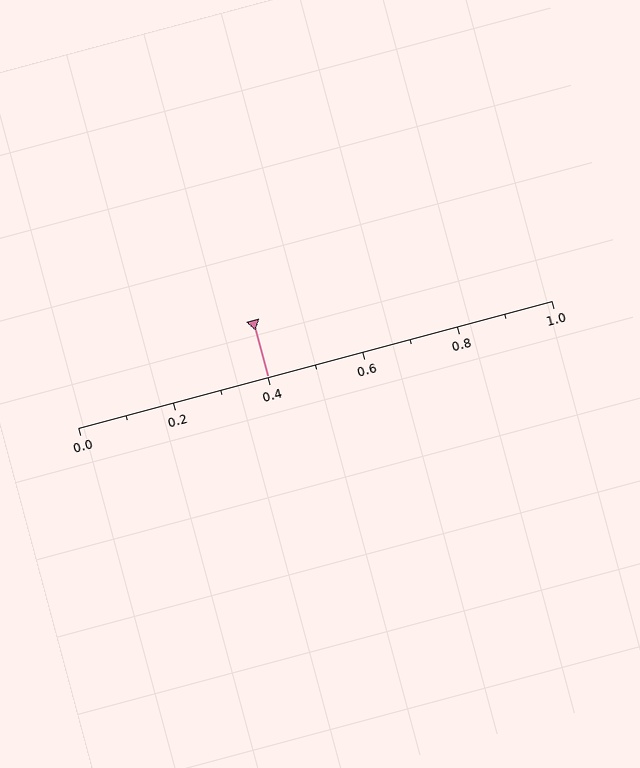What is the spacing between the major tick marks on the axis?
The major ticks are spaced 0.2 apart.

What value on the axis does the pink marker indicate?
The marker indicates approximately 0.4.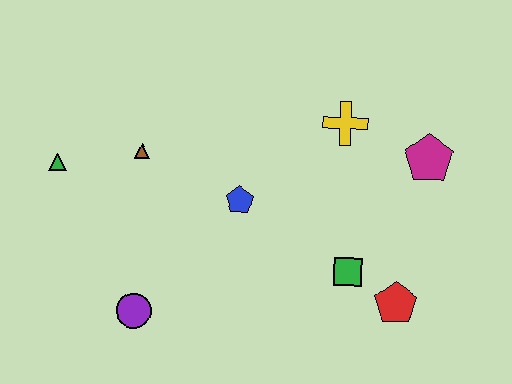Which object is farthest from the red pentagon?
The green triangle is farthest from the red pentagon.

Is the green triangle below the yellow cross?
Yes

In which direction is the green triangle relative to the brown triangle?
The green triangle is to the left of the brown triangle.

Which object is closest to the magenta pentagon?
The yellow cross is closest to the magenta pentagon.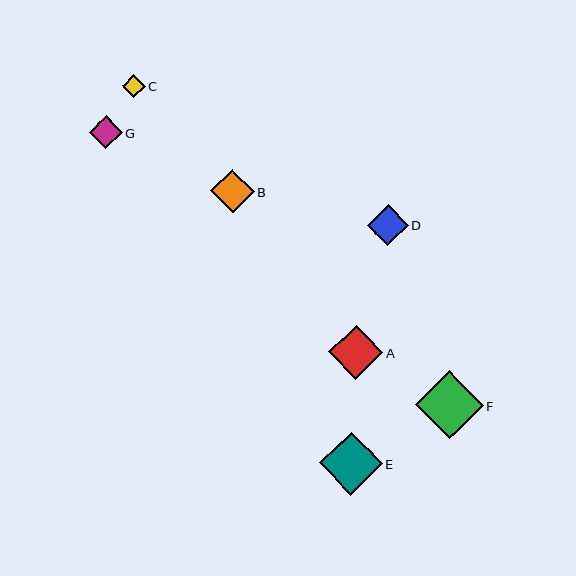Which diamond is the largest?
Diamond F is the largest with a size of approximately 68 pixels.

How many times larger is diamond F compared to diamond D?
Diamond F is approximately 1.7 times the size of diamond D.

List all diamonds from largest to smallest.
From largest to smallest: F, E, A, B, D, G, C.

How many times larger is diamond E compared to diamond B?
Diamond E is approximately 1.5 times the size of diamond B.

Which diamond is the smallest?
Diamond C is the smallest with a size of approximately 23 pixels.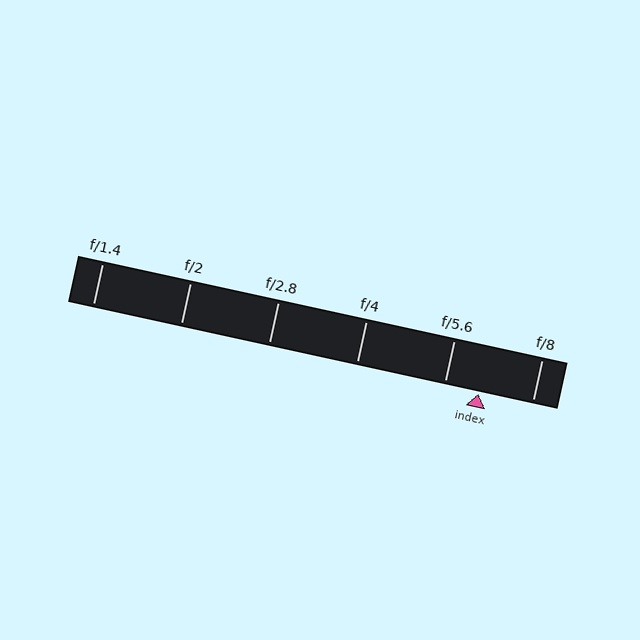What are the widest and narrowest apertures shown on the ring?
The widest aperture shown is f/1.4 and the narrowest is f/8.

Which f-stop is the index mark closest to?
The index mark is closest to f/5.6.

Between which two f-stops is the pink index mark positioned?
The index mark is between f/5.6 and f/8.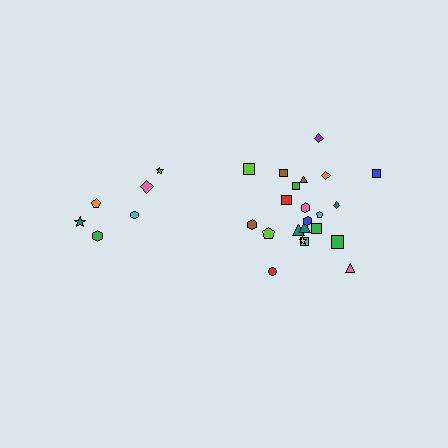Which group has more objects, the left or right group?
The right group.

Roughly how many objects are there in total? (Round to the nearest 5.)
Roughly 30 objects in total.